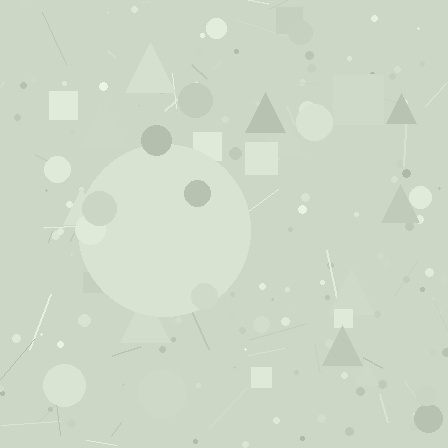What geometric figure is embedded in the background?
A circle is embedded in the background.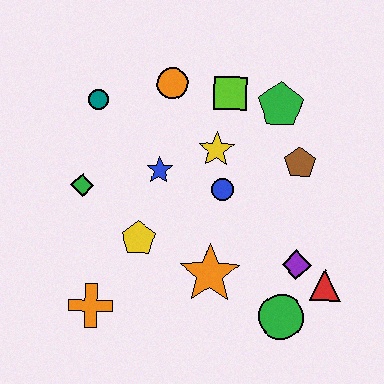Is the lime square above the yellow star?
Yes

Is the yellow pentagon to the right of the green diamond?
Yes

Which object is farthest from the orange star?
The teal circle is farthest from the orange star.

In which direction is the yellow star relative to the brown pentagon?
The yellow star is to the left of the brown pentagon.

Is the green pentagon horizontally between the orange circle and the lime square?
No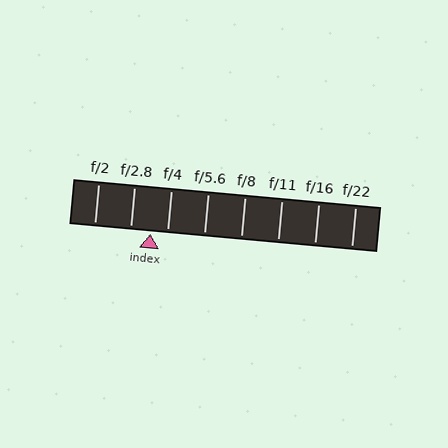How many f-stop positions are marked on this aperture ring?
There are 8 f-stop positions marked.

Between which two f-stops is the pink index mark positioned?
The index mark is between f/2.8 and f/4.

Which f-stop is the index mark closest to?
The index mark is closest to f/4.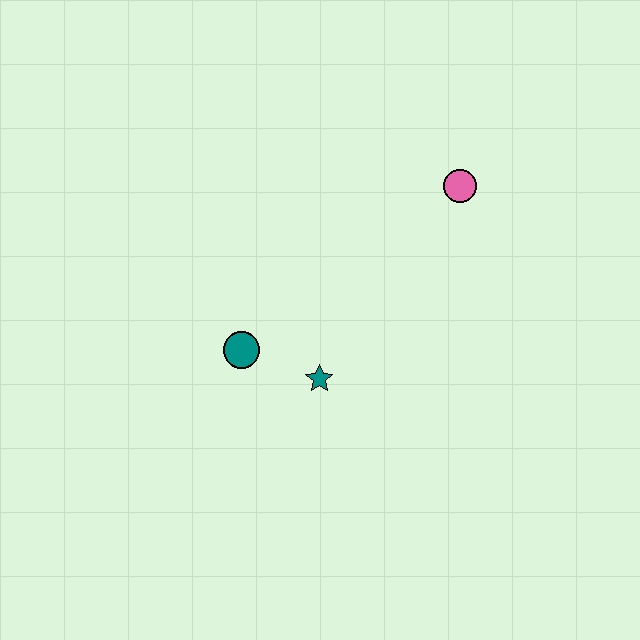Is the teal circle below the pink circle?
Yes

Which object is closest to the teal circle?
The teal star is closest to the teal circle.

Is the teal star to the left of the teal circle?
No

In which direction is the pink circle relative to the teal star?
The pink circle is above the teal star.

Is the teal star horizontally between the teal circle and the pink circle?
Yes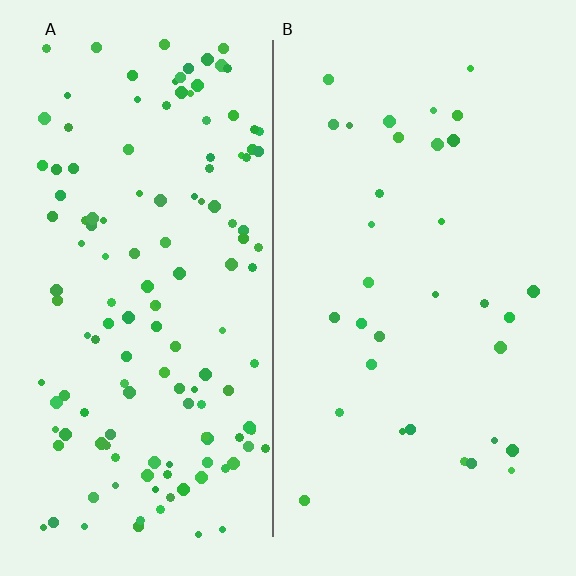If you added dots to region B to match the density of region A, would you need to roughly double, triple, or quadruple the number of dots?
Approximately quadruple.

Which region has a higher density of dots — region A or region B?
A (the left).